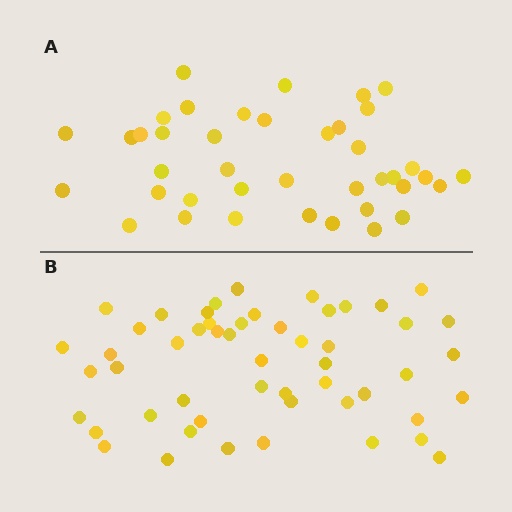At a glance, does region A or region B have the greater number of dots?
Region B (the bottom region) has more dots.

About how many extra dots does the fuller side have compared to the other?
Region B has roughly 12 or so more dots than region A.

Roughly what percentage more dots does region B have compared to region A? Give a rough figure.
About 30% more.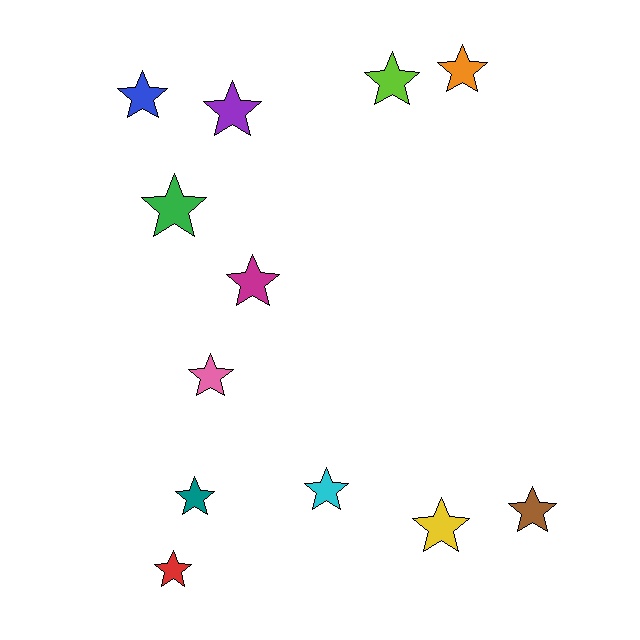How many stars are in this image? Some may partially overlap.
There are 12 stars.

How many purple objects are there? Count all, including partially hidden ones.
There is 1 purple object.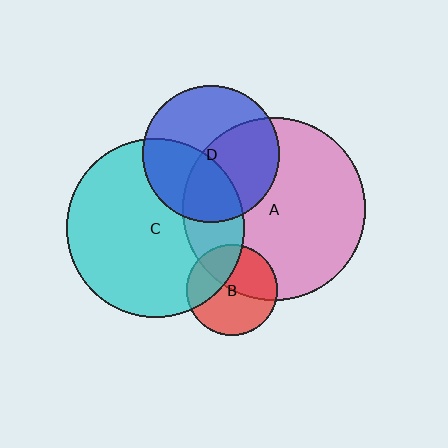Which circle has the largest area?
Circle A (pink).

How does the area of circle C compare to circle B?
Approximately 3.8 times.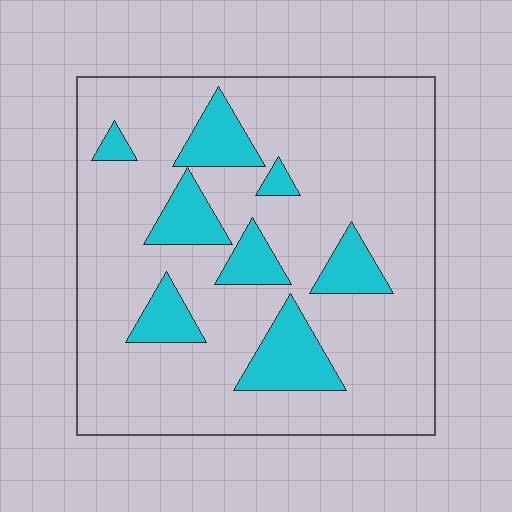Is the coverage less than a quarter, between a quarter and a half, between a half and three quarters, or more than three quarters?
Less than a quarter.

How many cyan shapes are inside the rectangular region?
8.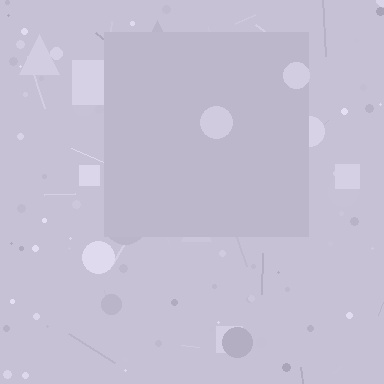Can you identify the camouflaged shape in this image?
The camouflaged shape is a square.